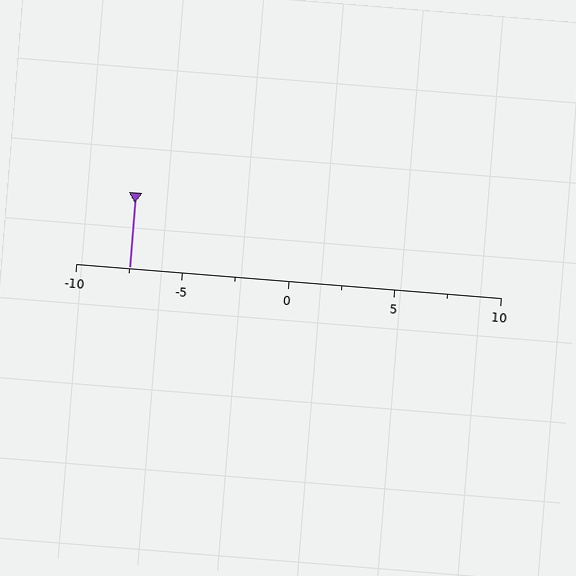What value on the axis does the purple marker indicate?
The marker indicates approximately -7.5.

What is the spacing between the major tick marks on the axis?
The major ticks are spaced 5 apart.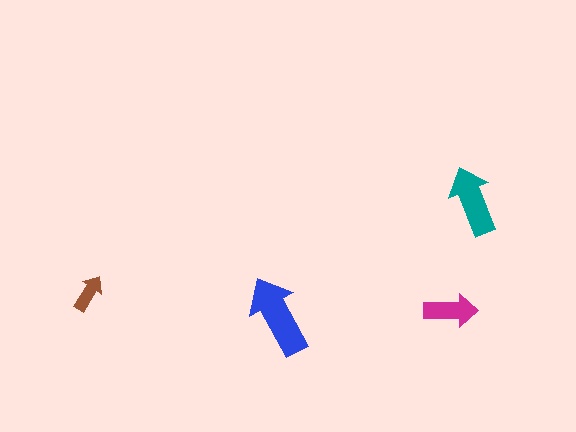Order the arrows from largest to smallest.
the blue one, the teal one, the magenta one, the brown one.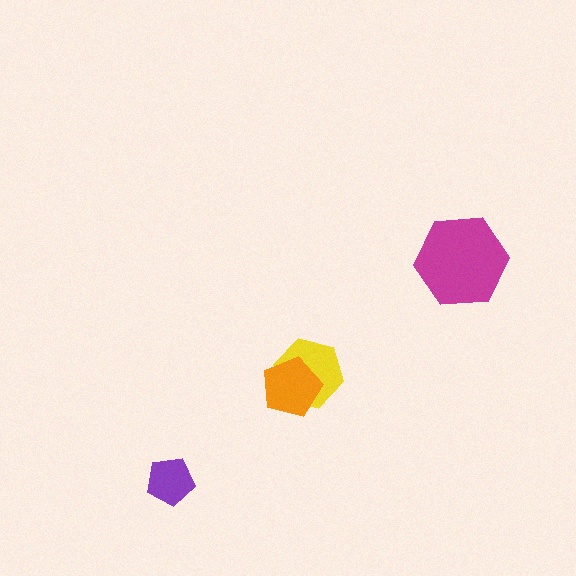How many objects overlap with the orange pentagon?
1 object overlaps with the orange pentagon.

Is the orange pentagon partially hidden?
No, no other shape covers it.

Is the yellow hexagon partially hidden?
Yes, it is partially covered by another shape.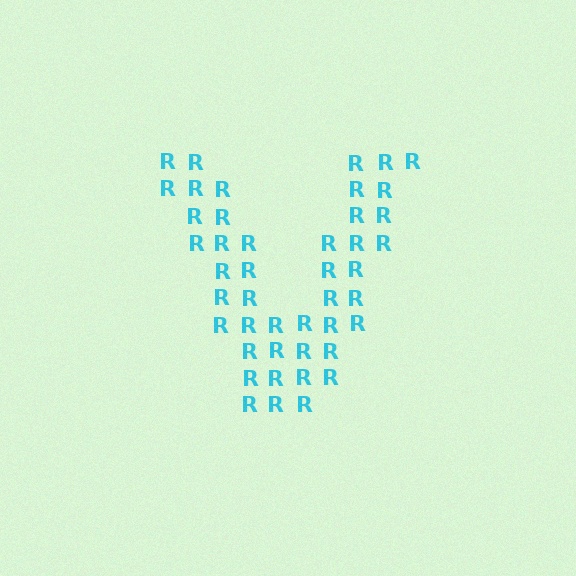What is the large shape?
The large shape is the letter V.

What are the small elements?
The small elements are letter R's.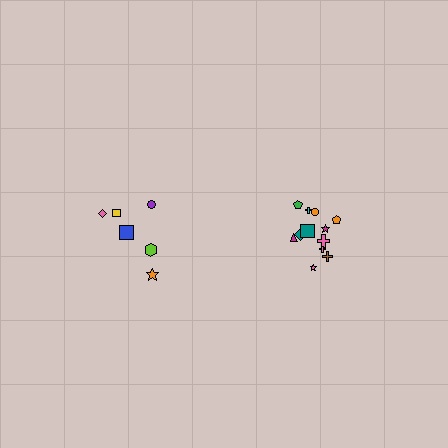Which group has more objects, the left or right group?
The right group.